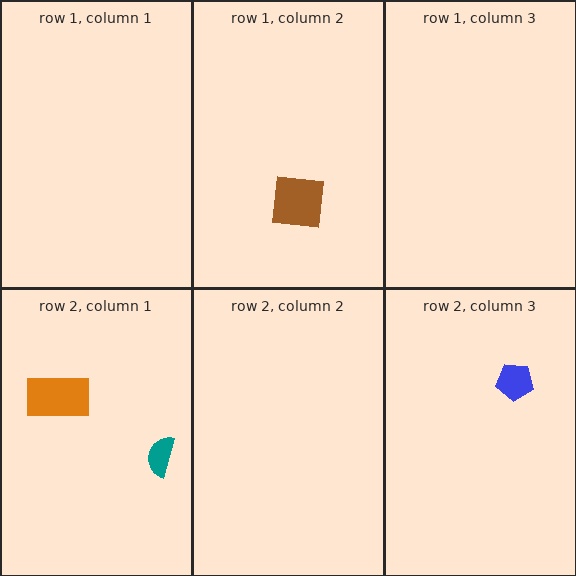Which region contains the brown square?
The row 1, column 2 region.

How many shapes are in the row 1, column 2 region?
1.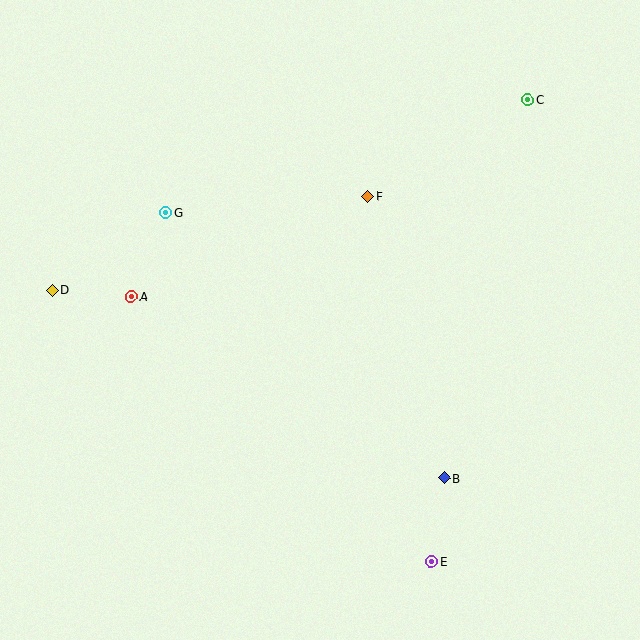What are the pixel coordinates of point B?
Point B is at (444, 478).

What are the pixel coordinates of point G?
Point G is at (166, 213).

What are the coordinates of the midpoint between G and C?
The midpoint between G and C is at (347, 156).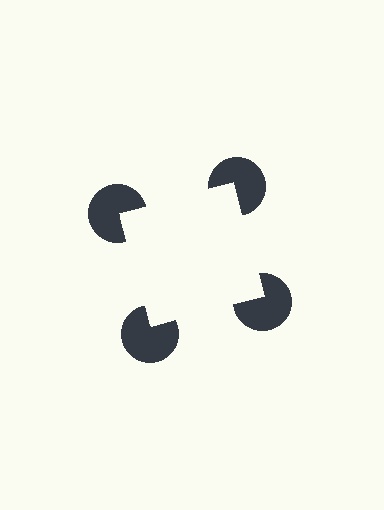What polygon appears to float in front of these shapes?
An illusory square — its edges are inferred from the aligned wedge cuts in the pac-man discs, not physically drawn.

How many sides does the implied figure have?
4 sides.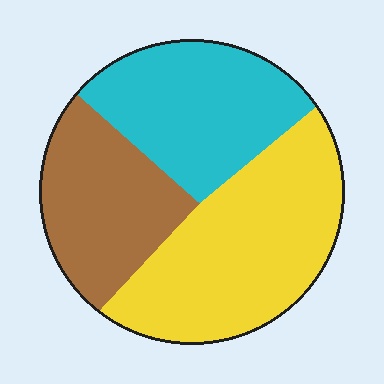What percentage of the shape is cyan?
Cyan takes up between a quarter and a half of the shape.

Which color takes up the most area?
Yellow, at roughly 40%.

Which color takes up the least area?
Brown, at roughly 25%.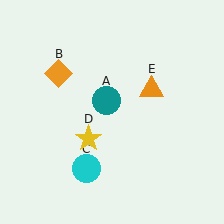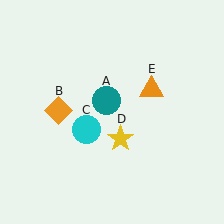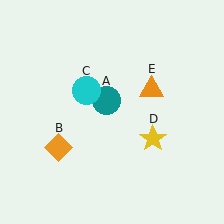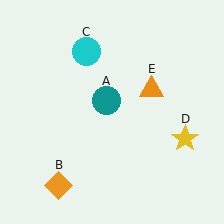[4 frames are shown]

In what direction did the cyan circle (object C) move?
The cyan circle (object C) moved up.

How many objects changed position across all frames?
3 objects changed position: orange diamond (object B), cyan circle (object C), yellow star (object D).